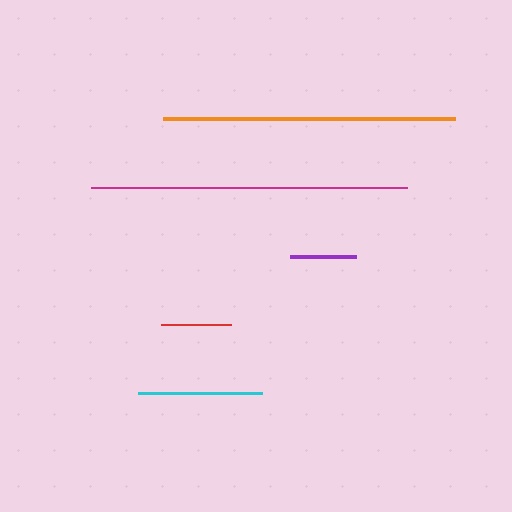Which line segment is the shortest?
The purple line is the shortest at approximately 66 pixels.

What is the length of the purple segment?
The purple segment is approximately 66 pixels long.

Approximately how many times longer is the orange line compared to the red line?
The orange line is approximately 4.2 times the length of the red line.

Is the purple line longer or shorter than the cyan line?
The cyan line is longer than the purple line.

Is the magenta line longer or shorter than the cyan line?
The magenta line is longer than the cyan line.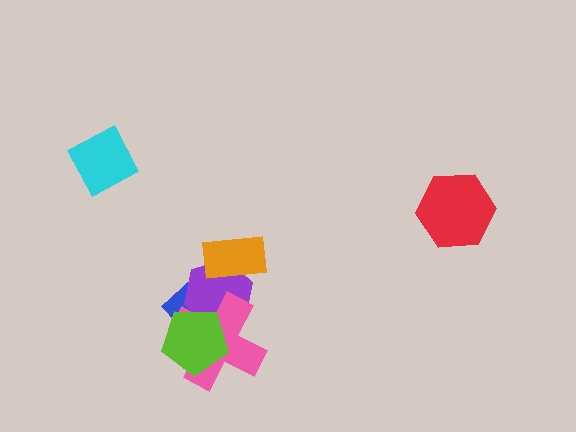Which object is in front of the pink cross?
The lime pentagon is in front of the pink cross.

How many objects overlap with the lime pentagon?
3 objects overlap with the lime pentagon.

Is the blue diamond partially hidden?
Yes, it is partially covered by another shape.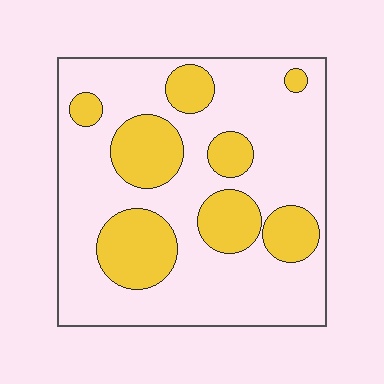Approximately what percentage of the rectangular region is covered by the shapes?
Approximately 30%.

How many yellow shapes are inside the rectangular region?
8.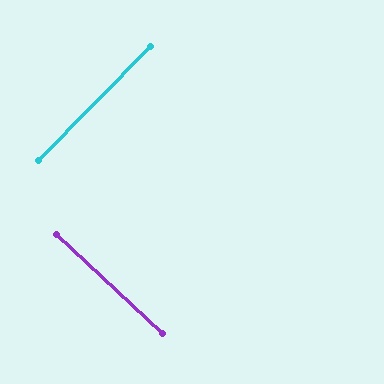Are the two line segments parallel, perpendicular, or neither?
Perpendicular — they meet at approximately 89°.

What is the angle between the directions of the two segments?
Approximately 89 degrees.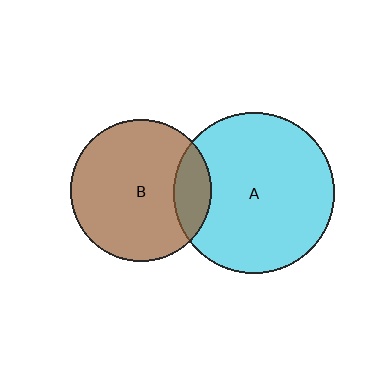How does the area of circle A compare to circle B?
Approximately 1.3 times.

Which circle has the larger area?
Circle A (cyan).